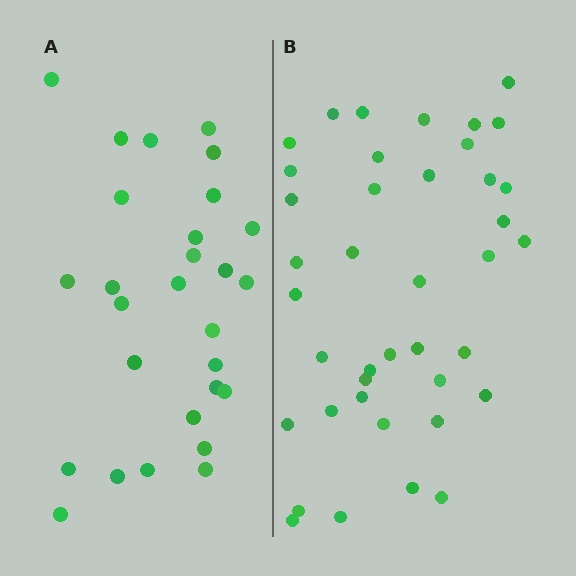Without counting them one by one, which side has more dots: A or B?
Region B (the right region) has more dots.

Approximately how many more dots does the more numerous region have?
Region B has roughly 12 or so more dots than region A.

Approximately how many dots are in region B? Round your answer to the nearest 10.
About 40 dots.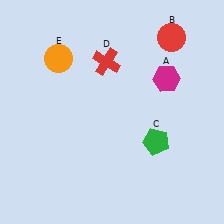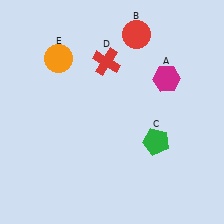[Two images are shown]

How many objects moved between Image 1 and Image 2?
1 object moved between the two images.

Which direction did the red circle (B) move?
The red circle (B) moved left.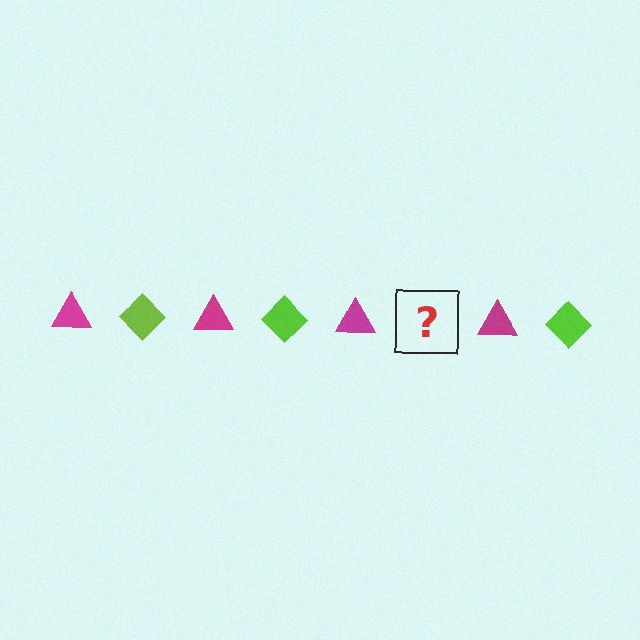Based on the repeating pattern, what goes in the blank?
The blank should be a lime diamond.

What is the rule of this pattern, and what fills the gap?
The rule is that the pattern alternates between magenta triangle and lime diamond. The gap should be filled with a lime diamond.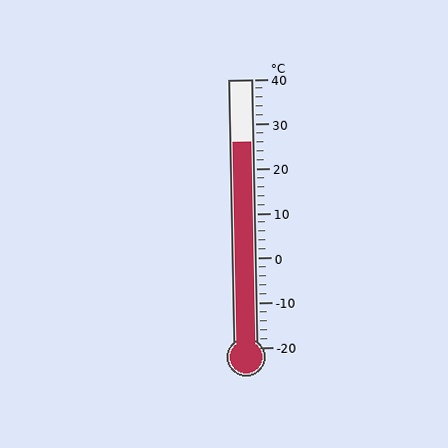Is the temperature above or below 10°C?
The temperature is above 10°C.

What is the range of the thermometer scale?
The thermometer scale ranges from -20°C to 40°C.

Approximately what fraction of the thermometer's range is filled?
The thermometer is filled to approximately 75% of its range.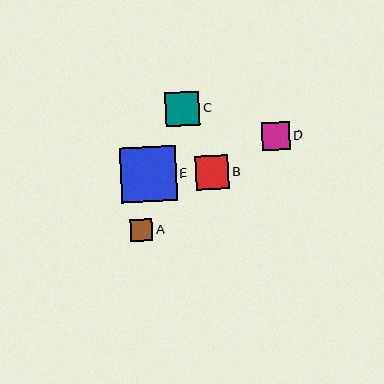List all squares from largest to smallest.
From largest to smallest: E, C, B, D, A.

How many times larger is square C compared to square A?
Square C is approximately 1.6 times the size of square A.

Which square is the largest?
Square E is the largest with a size of approximately 55 pixels.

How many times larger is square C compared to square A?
Square C is approximately 1.6 times the size of square A.